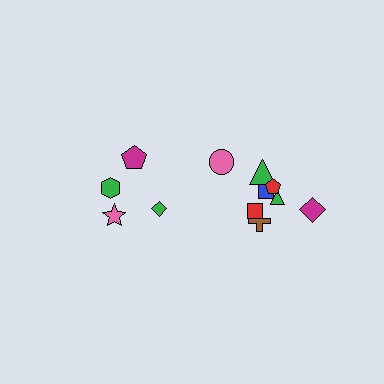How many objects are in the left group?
There are 4 objects.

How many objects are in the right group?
There are 8 objects.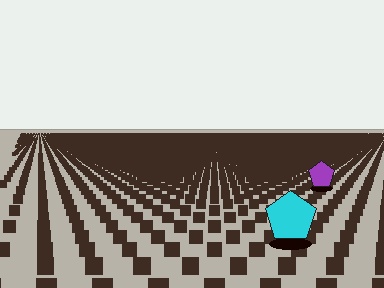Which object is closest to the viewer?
The cyan pentagon is closest. The texture marks near it are larger and more spread out.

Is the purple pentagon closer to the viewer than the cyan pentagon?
No. The cyan pentagon is closer — you can tell from the texture gradient: the ground texture is coarser near it.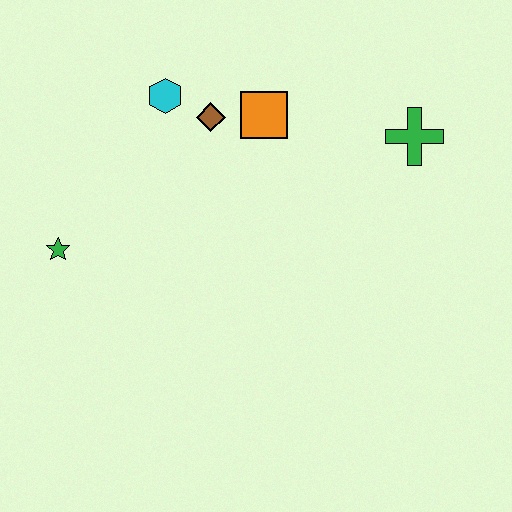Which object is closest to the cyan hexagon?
The brown diamond is closest to the cyan hexagon.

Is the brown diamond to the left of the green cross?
Yes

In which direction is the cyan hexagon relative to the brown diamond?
The cyan hexagon is to the left of the brown diamond.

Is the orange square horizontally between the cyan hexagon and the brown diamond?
No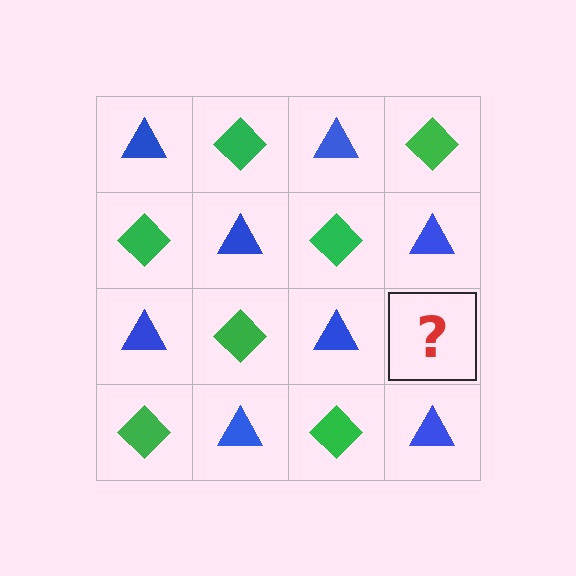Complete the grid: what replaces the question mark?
The question mark should be replaced with a green diamond.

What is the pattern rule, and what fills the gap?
The rule is that it alternates blue triangle and green diamond in a checkerboard pattern. The gap should be filled with a green diamond.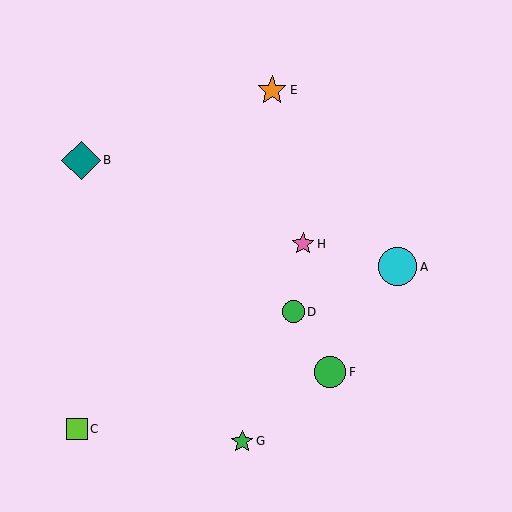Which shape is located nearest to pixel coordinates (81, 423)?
The lime square (labeled C) at (77, 429) is nearest to that location.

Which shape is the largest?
The teal diamond (labeled B) is the largest.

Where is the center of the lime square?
The center of the lime square is at (77, 429).